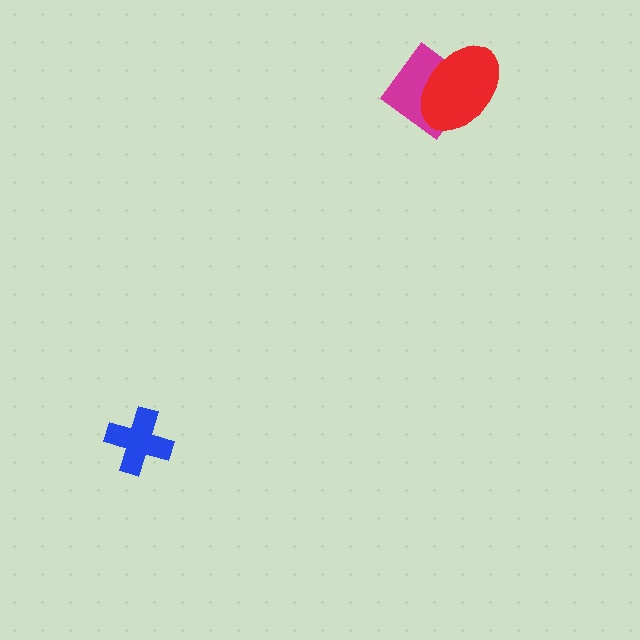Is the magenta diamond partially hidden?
Yes, it is partially covered by another shape.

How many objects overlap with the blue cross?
0 objects overlap with the blue cross.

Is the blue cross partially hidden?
No, no other shape covers it.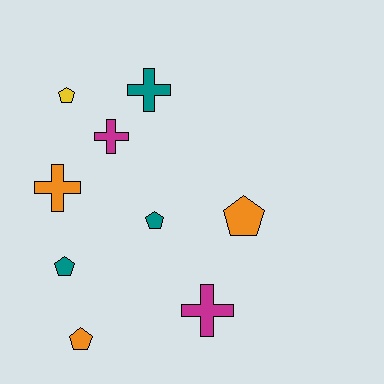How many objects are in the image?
There are 9 objects.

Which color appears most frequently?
Teal, with 3 objects.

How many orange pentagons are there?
There are 2 orange pentagons.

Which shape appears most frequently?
Pentagon, with 5 objects.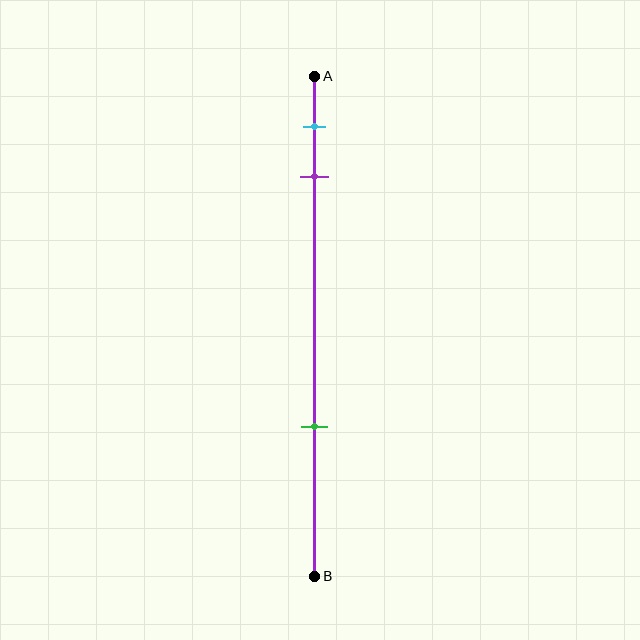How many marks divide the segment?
There are 3 marks dividing the segment.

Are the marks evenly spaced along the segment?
No, the marks are not evenly spaced.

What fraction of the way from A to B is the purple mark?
The purple mark is approximately 20% (0.2) of the way from A to B.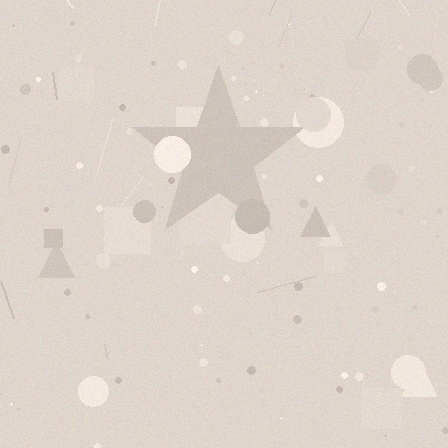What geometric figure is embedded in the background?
A star is embedded in the background.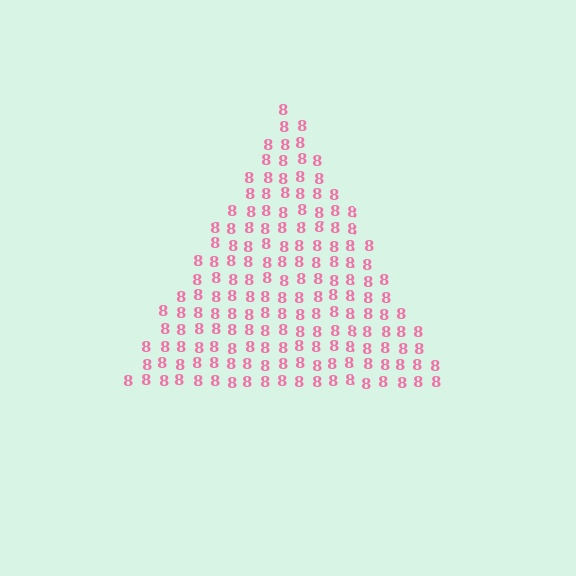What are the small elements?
The small elements are digit 8's.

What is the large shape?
The large shape is a triangle.